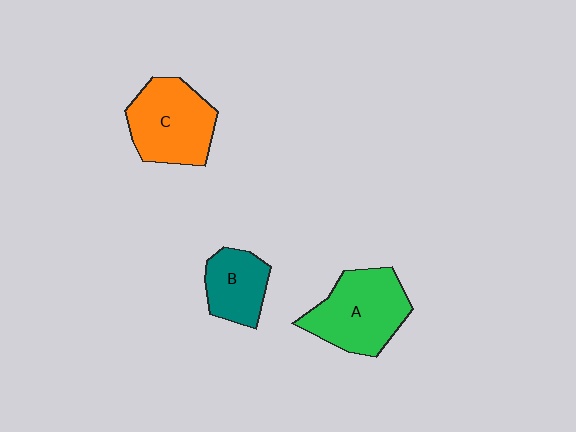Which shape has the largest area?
Shape A (green).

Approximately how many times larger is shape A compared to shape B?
Approximately 1.6 times.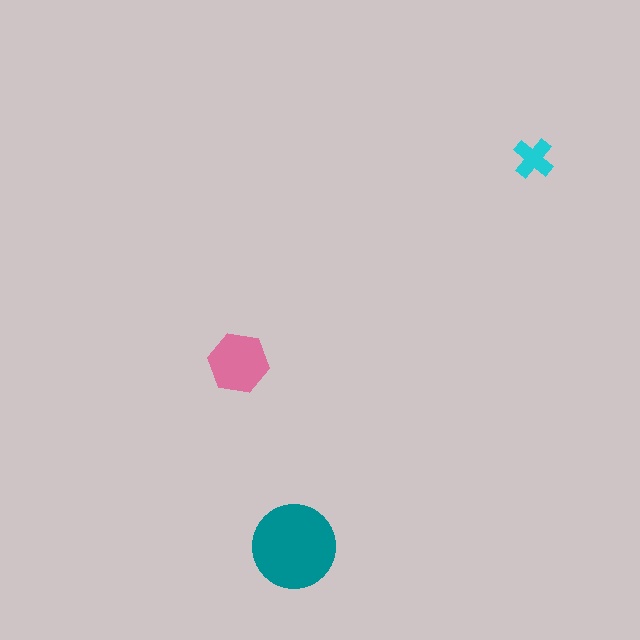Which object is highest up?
The cyan cross is topmost.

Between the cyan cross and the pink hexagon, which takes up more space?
The pink hexagon.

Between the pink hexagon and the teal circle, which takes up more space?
The teal circle.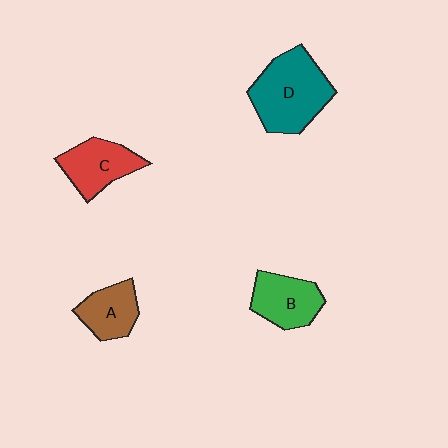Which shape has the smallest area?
Shape A (brown).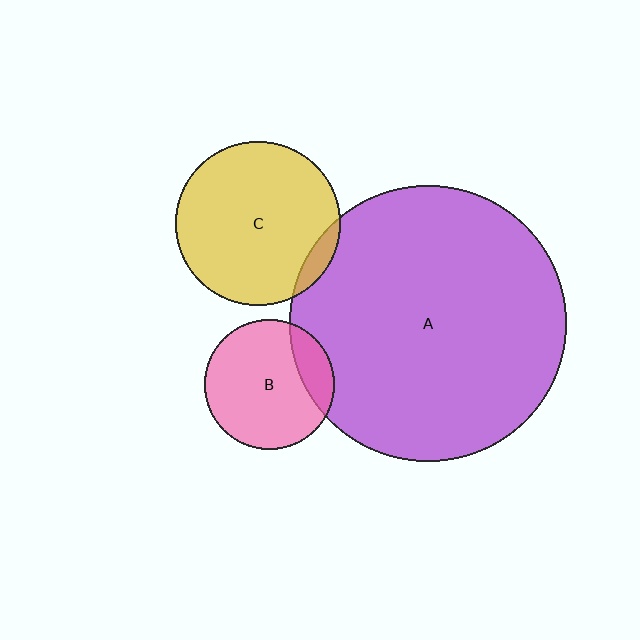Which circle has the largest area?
Circle A (purple).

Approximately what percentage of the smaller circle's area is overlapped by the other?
Approximately 15%.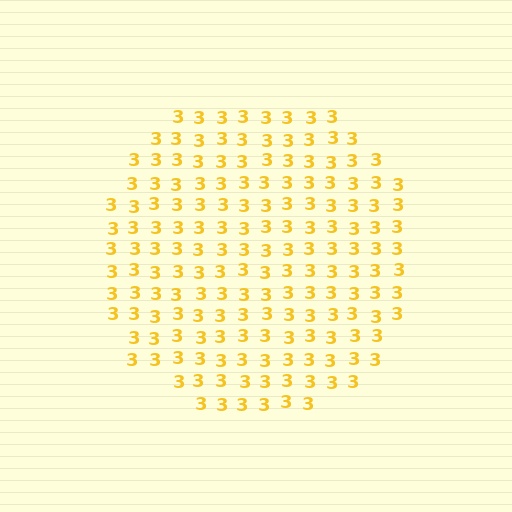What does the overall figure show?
The overall figure shows a circle.